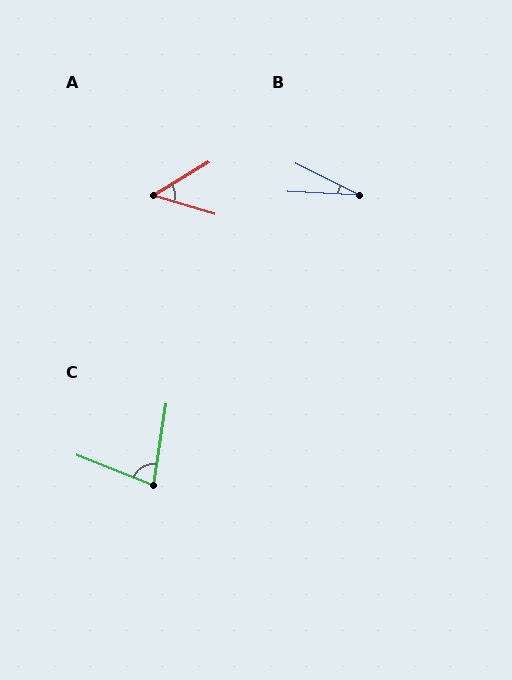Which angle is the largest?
C, at approximately 77 degrees.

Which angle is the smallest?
B, at approximately 24 degrees.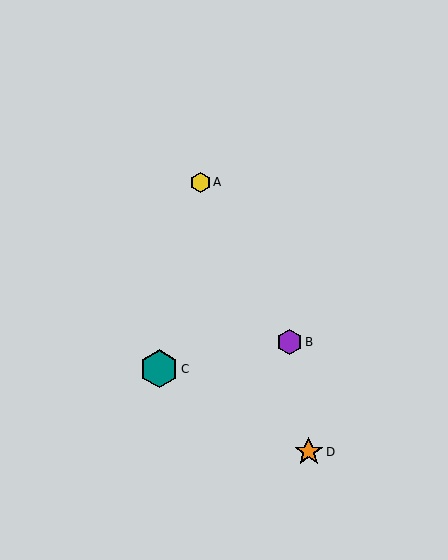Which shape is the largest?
The teal hexagon (labeled C) is the largest.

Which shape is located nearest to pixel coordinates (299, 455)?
The orange star (labeled D) at (309, 452) is nearest to that location.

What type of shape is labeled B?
Shape B is a purple hexagon.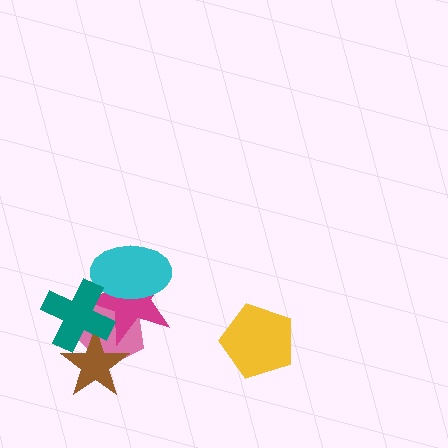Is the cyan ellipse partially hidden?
Yes, it is partially covered by another shape.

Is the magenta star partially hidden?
Yes, it is partially covered by another shape.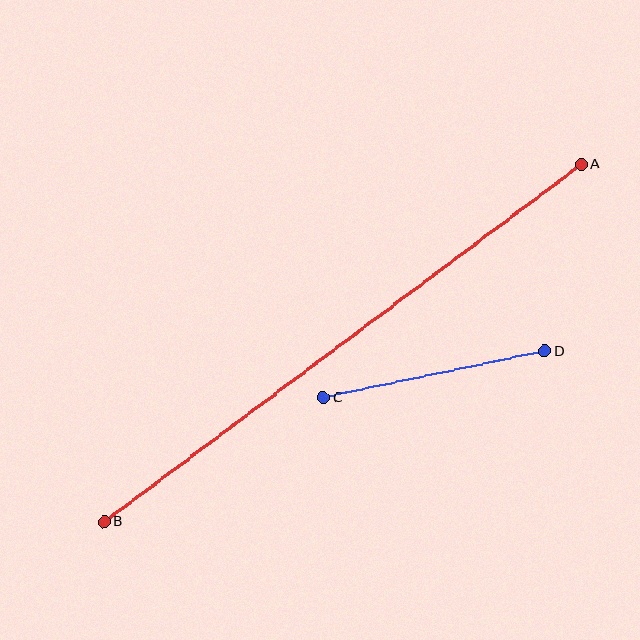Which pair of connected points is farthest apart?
Points A and B are farthest apart.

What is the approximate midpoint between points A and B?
The midpoint is at approximately (343, 343) pixels.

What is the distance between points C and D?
The distance is approximately 226 pixels.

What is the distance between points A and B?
The distance is approximately 596 pixels.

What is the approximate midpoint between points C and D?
The midpoint is at approximately (434, 374) pixels.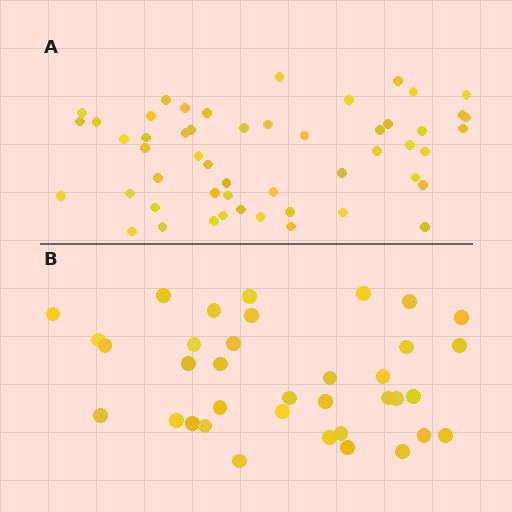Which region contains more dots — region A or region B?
Region A (the top region) has more dots.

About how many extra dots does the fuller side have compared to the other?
Region A has approximately 15 more dots than region B.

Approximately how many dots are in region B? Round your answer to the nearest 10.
About 40 dots. (The exact count is 36, which rounds to 40.)